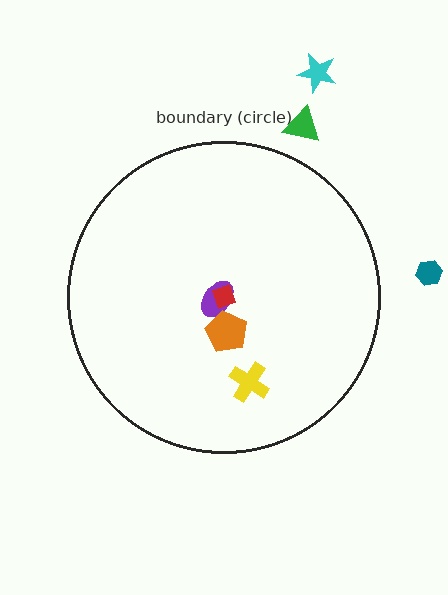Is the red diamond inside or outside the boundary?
Inside.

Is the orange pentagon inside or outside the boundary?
Inside.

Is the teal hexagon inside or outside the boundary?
Outside.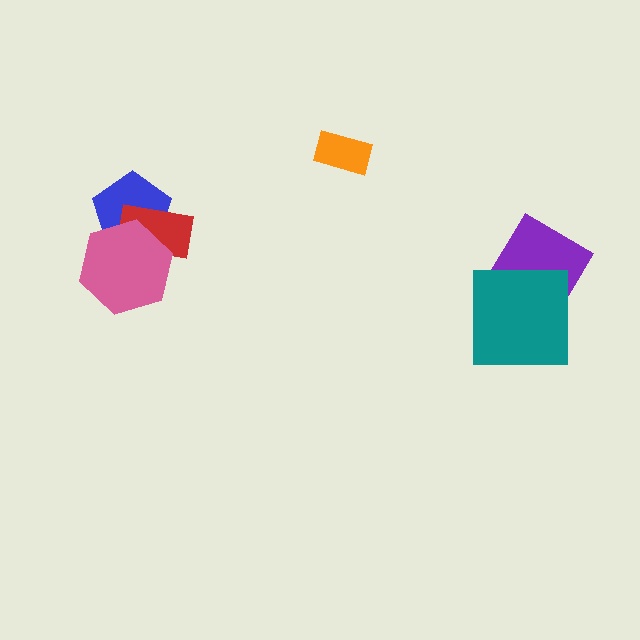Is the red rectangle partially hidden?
Yes, it is partially covered by another shape.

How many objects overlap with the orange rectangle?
0 objects overlap with the orange rectangle.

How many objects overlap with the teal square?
1 object overlaps with the teal square.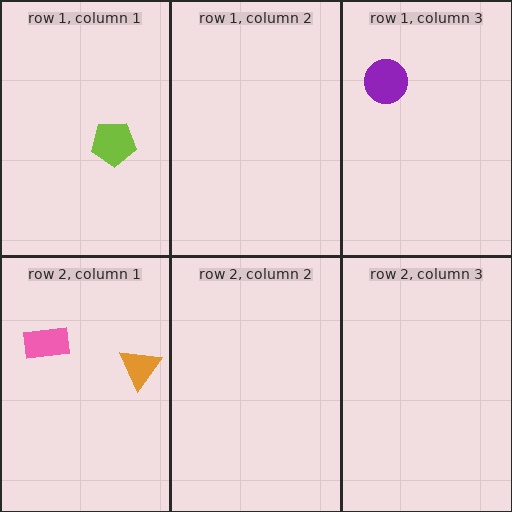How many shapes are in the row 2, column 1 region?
2.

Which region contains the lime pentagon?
The row 1, column 1 region.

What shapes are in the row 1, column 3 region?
The purple circle.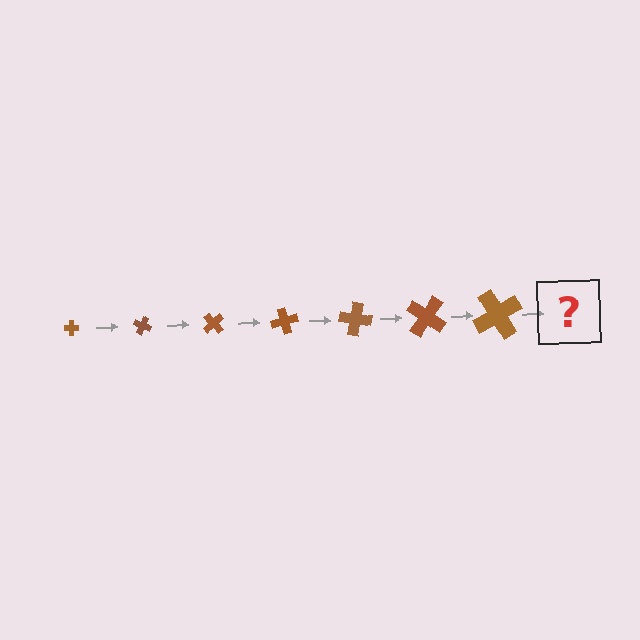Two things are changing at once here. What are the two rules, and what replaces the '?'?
The two rules are that the cross grows larger each step and it rotates 25 degrees each step. The '?' should be a cross, larger than the previous one and rotated 175 degrees from the start.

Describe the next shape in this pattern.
It should be a cross, larger than the previous one and rotated 175 degrees from the start.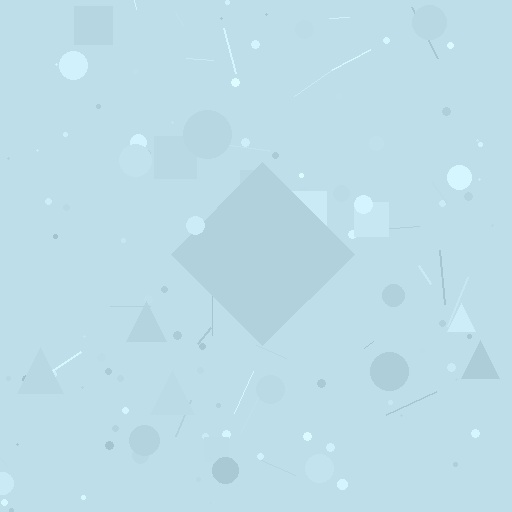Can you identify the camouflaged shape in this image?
The camouflaged shape is a diamond.